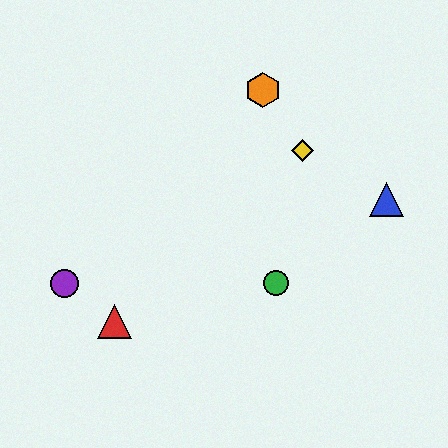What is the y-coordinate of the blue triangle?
The blue triangle is at y≈200.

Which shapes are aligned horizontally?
The green circle, the purple circle are aligned horizontally.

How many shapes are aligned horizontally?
2 shapes (the green circle, the purple circle) are aligned horizontally.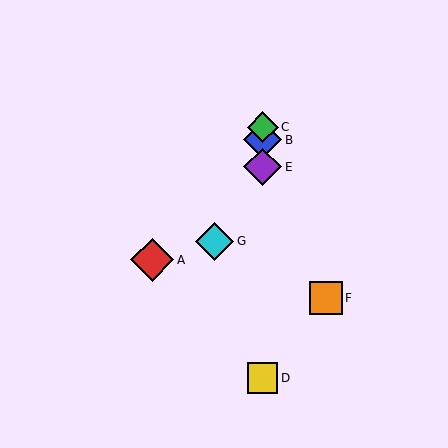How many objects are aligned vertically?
4 objects (B, C, D, E) are aligned vertically.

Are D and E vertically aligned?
Yes, both are at x≈263.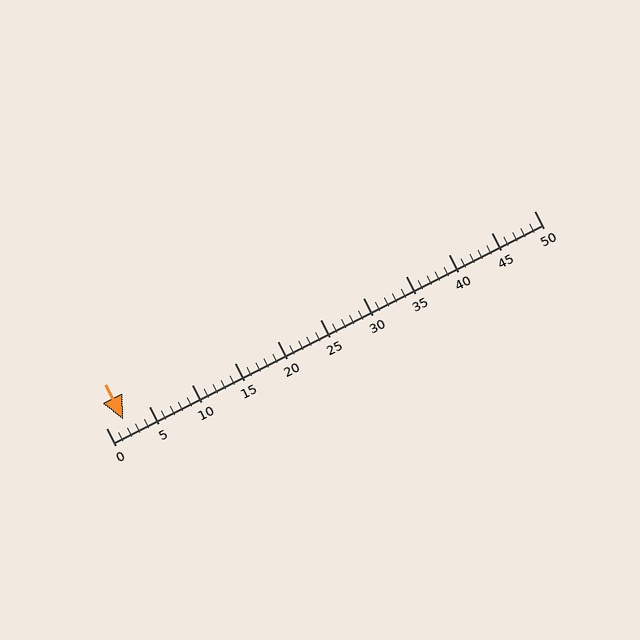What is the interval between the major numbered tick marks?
The major tick marks are spaced 5 units apart.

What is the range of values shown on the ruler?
The ruler shows values from 0 to 50.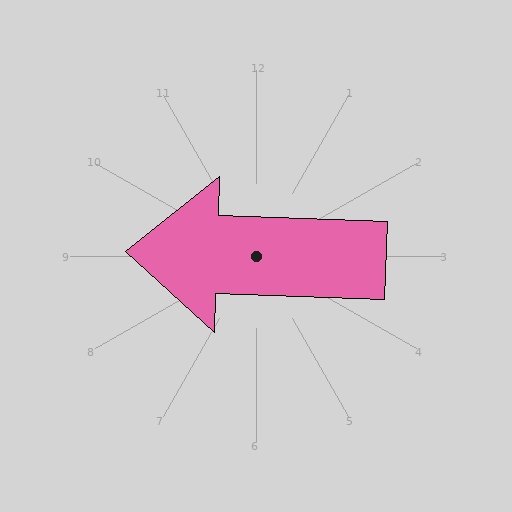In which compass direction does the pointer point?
West.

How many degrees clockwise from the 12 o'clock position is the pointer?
Approximately 272 degrees.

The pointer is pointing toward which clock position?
Roughly 9 o'clock.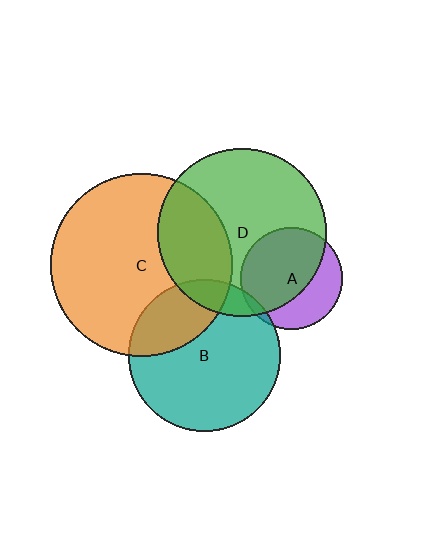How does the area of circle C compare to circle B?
Approximately 1.4 times.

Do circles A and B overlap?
Yes.